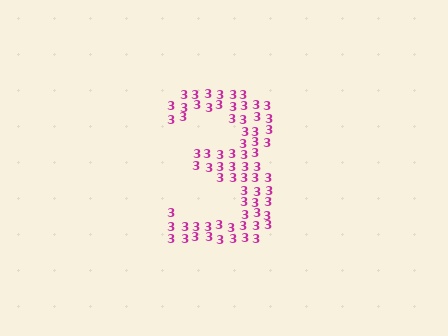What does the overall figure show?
The overall figure shows the digit 3.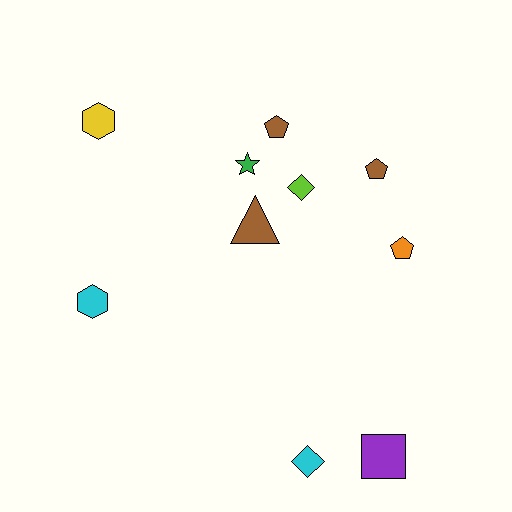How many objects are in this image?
There are 10 objects.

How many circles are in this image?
There are no circles.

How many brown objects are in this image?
There are 3 brown objects.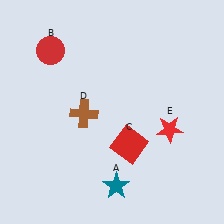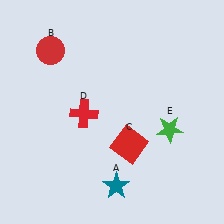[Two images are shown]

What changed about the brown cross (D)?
In Image 1, D is brown. In Image 2, it changed to red.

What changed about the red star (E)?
In Image 1, E is red. In Image 2, it changed to green.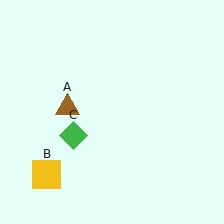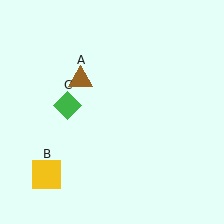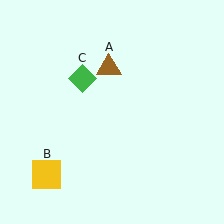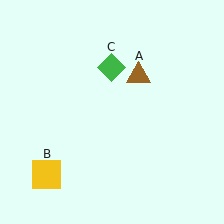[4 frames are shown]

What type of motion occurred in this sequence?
The brown triangle (object A), green diamond (object C) rotated clockwise around the center of the scene.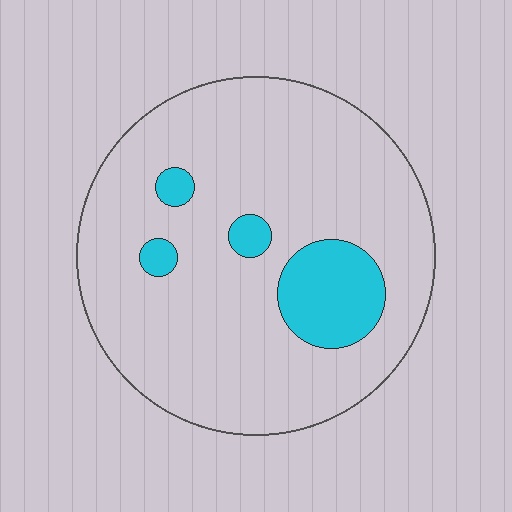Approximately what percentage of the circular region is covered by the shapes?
Approximately 15%.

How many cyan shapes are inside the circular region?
4.